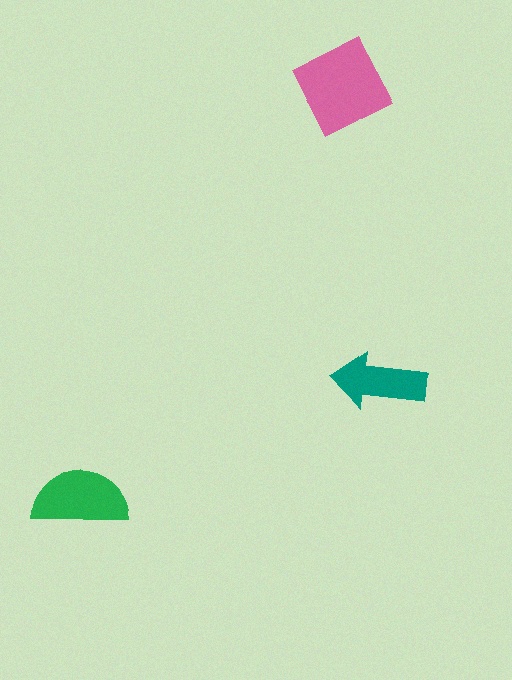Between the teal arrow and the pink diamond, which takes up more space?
The pink diamond.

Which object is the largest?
The pink diamond.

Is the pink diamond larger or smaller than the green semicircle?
Larger.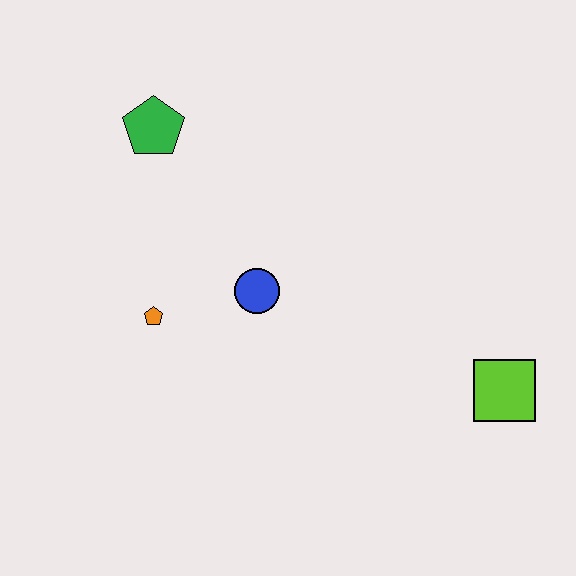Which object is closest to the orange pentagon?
The blue circle is closest to the orange pentagon.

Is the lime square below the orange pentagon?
Yes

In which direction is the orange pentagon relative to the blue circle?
The orange pentagon is to the left of the blue circle.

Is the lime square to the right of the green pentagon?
Yes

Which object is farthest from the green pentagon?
The lime square is farthest from the green pentagon.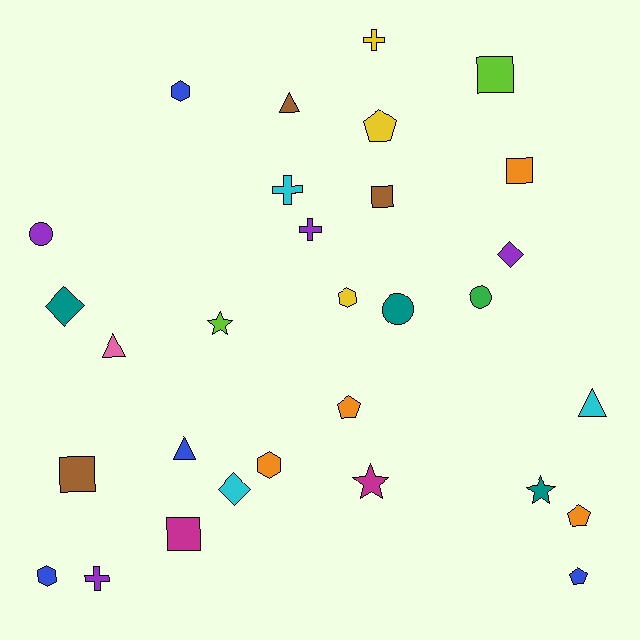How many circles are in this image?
There are 3 circles.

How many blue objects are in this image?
There are 4 blue objects.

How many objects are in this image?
There are 30 objects.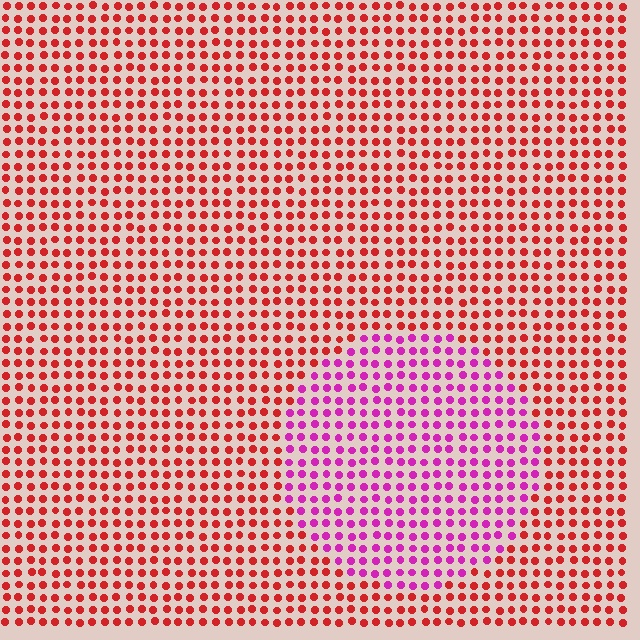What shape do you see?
I see a circle.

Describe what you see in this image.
The image is filled with small red elements in a uniform arrangement. A circle-shaped region is visible where the elements are tinted to a slightly different hue, forming a subtle color boundary.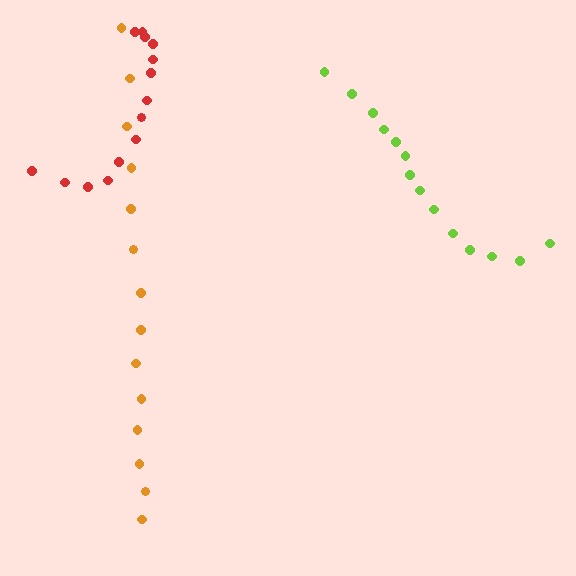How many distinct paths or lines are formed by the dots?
There are 3 distinct paths.